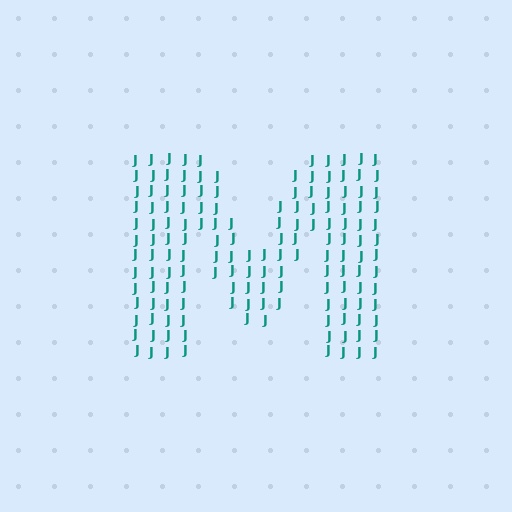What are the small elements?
The small elements are letter J's.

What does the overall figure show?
The overall figure shows the letter M.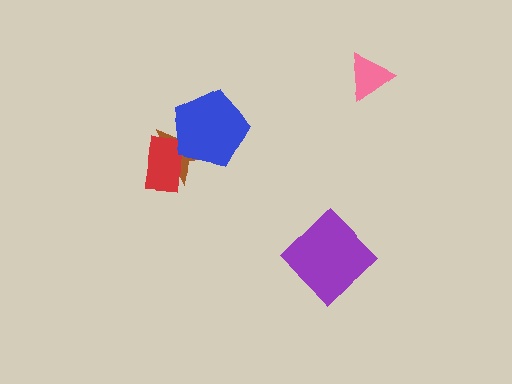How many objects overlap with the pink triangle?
0 objects overlap with the pink triangle.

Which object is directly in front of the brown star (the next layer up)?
The red rectangle is directly in front of the brown star.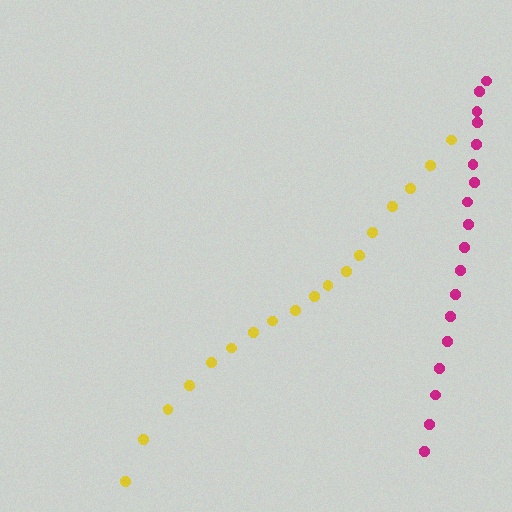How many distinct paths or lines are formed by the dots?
There are 2 distinct paths.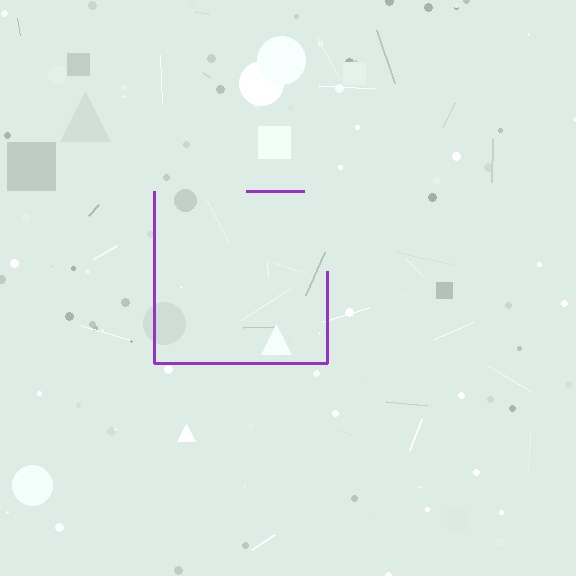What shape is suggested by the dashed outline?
The dashed outline suggests a square.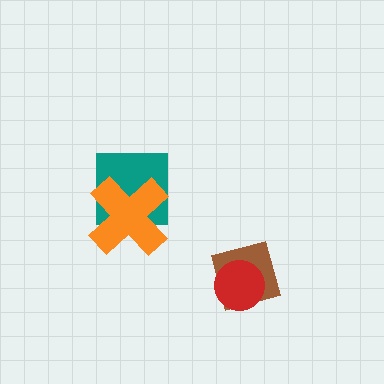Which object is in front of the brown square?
The red circle is in front of the brown square.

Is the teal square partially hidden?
Yes, it is partially covered by another shape.